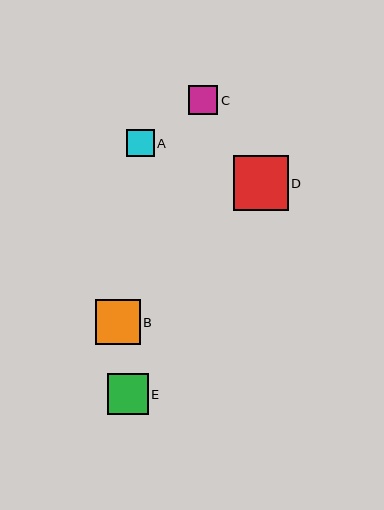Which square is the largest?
Square D is the largest with a size of approximately 55 pixels.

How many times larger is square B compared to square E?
Square B is approximately 1.1 times the size of square E.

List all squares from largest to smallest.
From largest to smallest: D, B, E, C, A.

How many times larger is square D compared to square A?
Square D is approximately 2.0 times the size of square A.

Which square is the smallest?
Square A is the smallest with a size of approximately 27 pixels.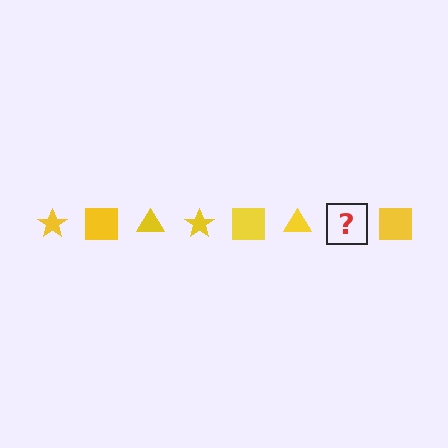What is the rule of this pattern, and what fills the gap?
The rule is that the pattern cycles through star, square, triangle shapes in yellow. The gap should be filled with a yellow star.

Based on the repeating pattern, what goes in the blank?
The blank should be a yellow star.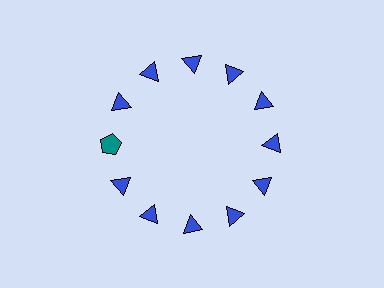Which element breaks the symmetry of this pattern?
The teal pentagon at roughly the 9 o'clock position breaks the symmetry. All other shapes are blue triangles.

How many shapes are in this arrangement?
There are 12 shapes arranged in a ring pattern.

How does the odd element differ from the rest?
It differs in both color (teal instead of blue) and shape (pentagon instead of triangle).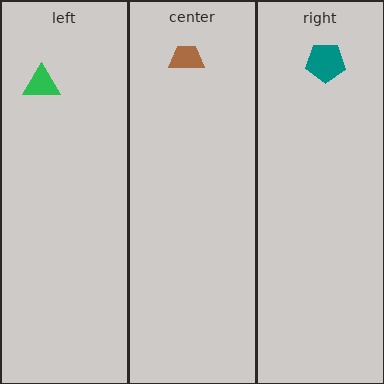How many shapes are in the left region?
1.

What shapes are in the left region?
The green triangle.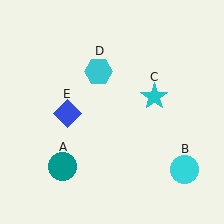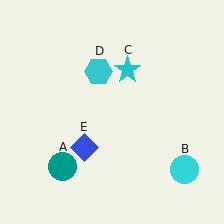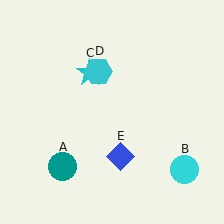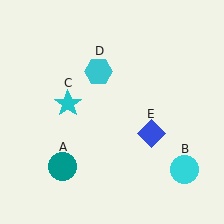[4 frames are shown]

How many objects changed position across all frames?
2 objects changed position: cyan star (object C), blue diamond (object E).